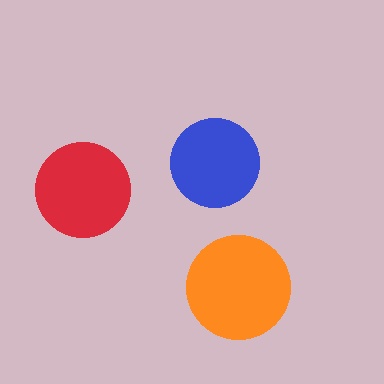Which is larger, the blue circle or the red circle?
The red one.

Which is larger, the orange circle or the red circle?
The orange one.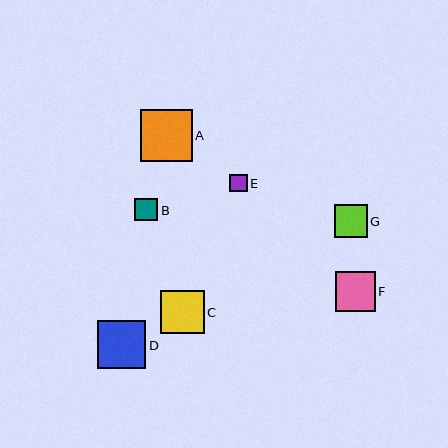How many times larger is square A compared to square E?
Square A is approximately 3.0 times the size of square E.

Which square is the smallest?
Square E is the smallest with a size of approximately 18 pixels.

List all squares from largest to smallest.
From largest to smallest: A, D, C, F, G, B, E.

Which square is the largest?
Square A is the largest with a size of approximately 52 pixels.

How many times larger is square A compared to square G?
Square A is approximately 1.6 times the size of square G.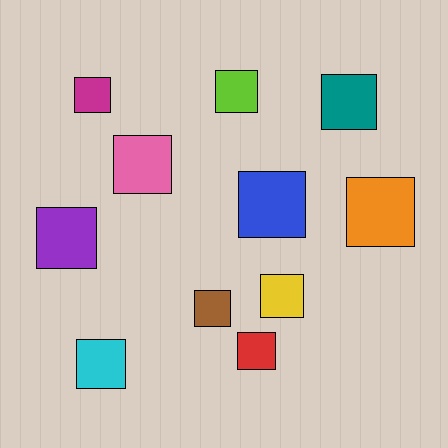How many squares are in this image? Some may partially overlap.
There are 11 squares.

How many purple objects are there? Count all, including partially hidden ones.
There is 1 purple object.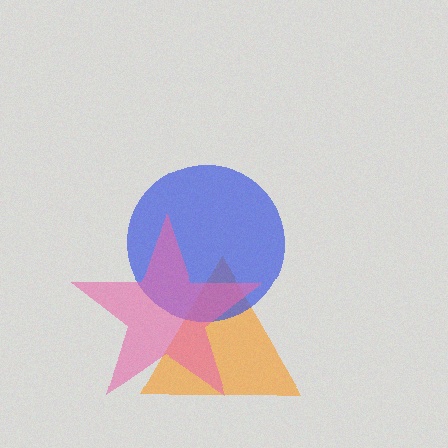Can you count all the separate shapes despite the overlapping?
Yes, there are 3 separate shapes.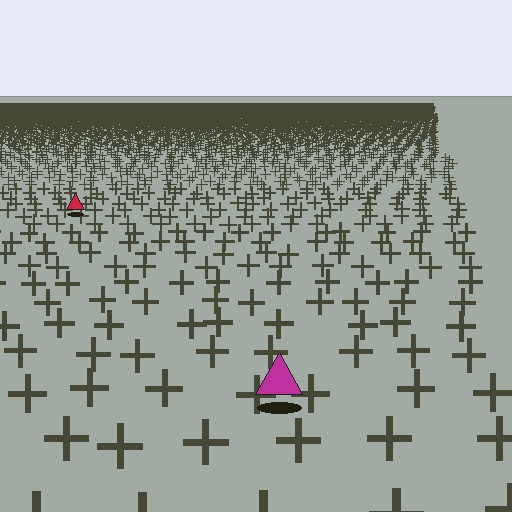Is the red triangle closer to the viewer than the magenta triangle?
No. The magenta triangle is closer — you can tell from the texture gradient: the ground texture is coarser near it.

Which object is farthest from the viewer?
The red triangle is farthest from the viewer. It appears smaller and the ground texture around it is denser.